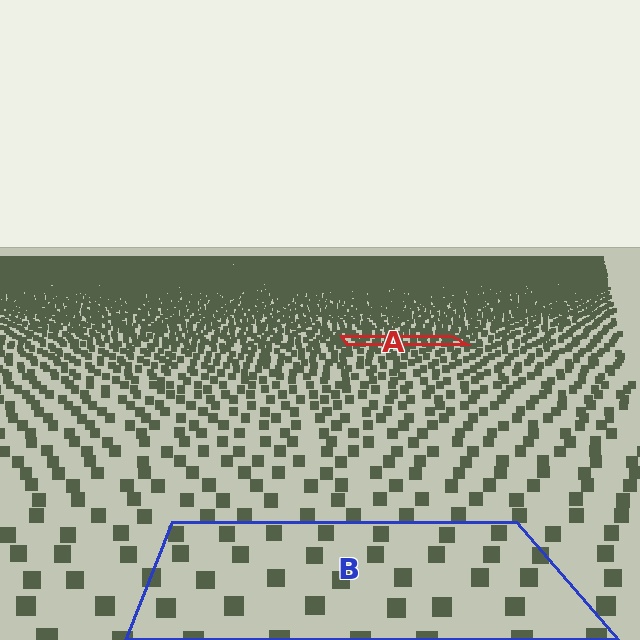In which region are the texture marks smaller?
The texture marks are smaller in region A, because it is farther away.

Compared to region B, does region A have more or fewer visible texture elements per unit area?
Region A has more texture elements per unit area — they are packed more densely because it is farther away.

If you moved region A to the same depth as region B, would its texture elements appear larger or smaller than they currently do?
They would appear larger. At a closer depth, the same texture elements are projected at a bigger on-screen size.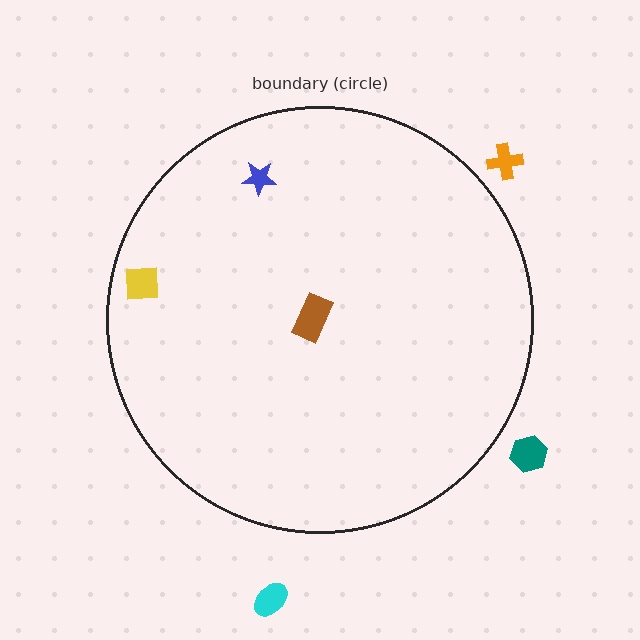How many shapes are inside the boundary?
3 inside, 3 outside.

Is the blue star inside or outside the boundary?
Inside.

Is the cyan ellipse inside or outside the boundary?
Outside.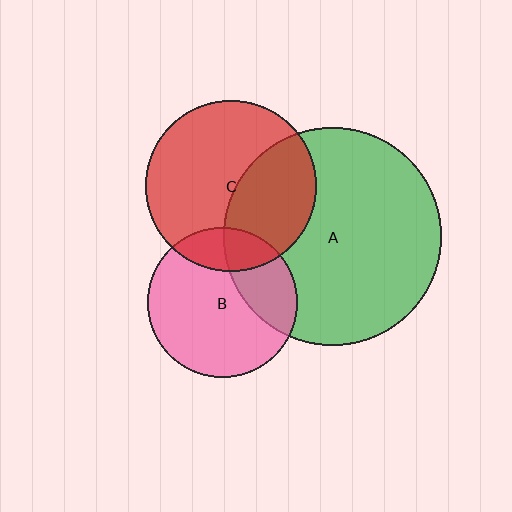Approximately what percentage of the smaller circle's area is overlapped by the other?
Approximately 20%.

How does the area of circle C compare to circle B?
Approximately 1.3 times.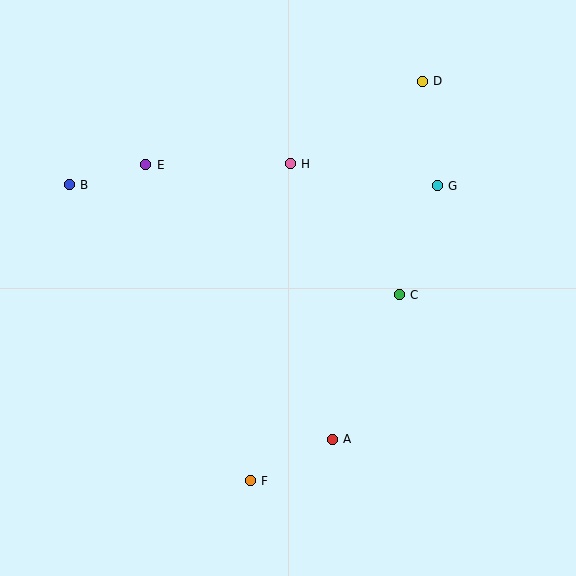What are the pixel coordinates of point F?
Point F is at (250, 481).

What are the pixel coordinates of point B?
Point B is at (69, 185).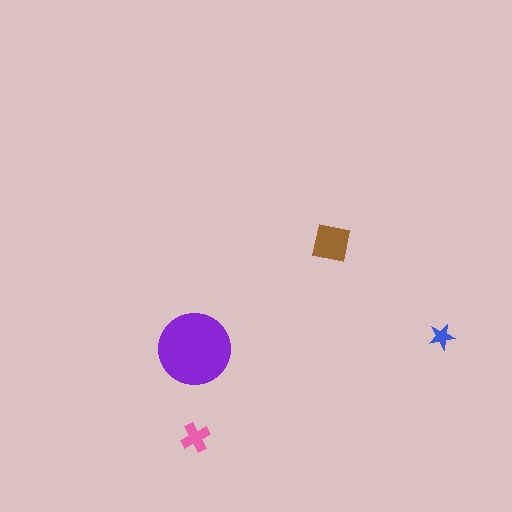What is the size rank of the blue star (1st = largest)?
4th.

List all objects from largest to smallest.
The purple circle, the brown square, the pink cross, the blue star.